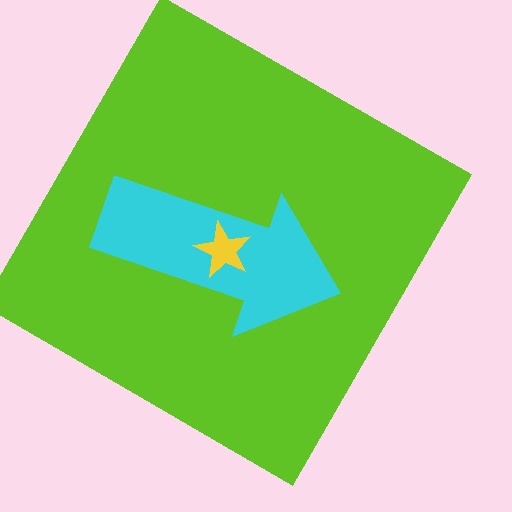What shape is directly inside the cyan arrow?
The yellow star.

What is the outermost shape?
The lime diamond.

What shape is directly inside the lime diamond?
The cyan arrow.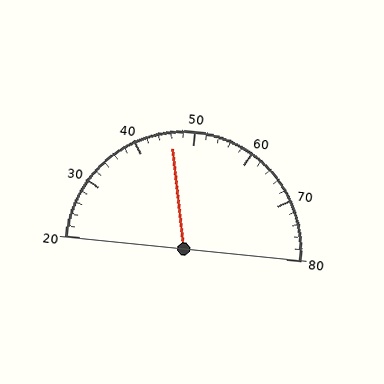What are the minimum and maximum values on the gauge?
The gauge ranges from 20 to 80.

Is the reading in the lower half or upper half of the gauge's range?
The reading is in the lower half of the range (20 to 80).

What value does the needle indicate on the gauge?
The needle indicates approximately 46.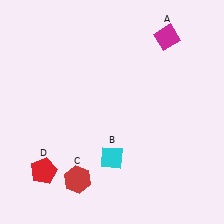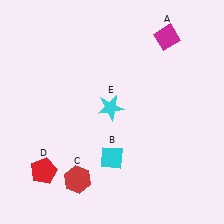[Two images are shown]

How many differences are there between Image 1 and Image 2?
There is 1 difference between the two images.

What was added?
A cyan star (E) was added in Image 2.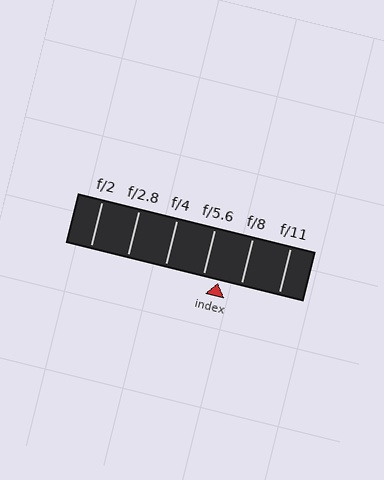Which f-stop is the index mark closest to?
The index mark is closest to f/5.6.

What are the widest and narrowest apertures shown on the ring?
The widest aperture shown is f/2 and the narrowest is f/11.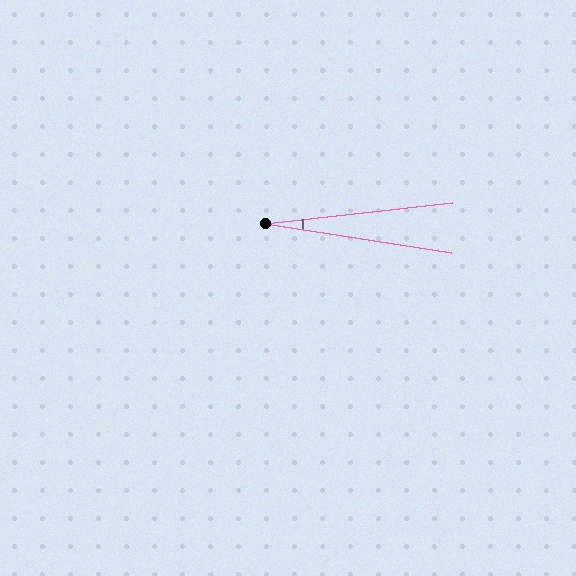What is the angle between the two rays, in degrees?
Approximately 15 degrees.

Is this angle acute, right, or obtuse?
It is acute.